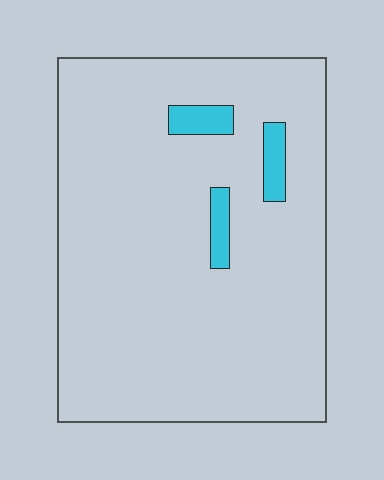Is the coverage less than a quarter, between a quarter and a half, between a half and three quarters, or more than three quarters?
Less than a quarter.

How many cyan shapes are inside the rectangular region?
3.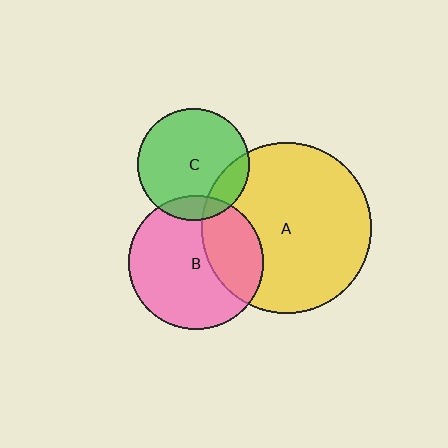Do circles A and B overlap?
Yes.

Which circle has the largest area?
Circle A (yellow).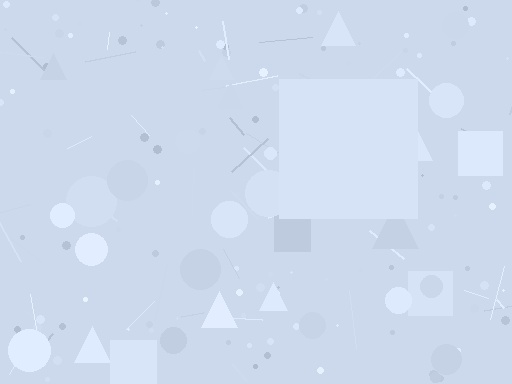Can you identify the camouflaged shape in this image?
The camouflaged shape is a square.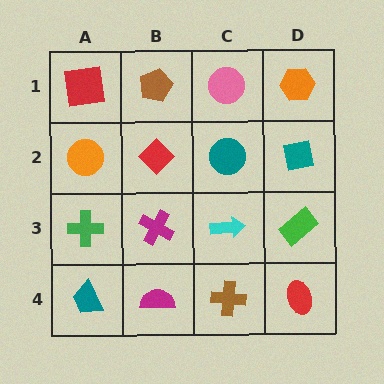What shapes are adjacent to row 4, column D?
A green rectangle (row 3, column D), a brown cross (row 4, column C).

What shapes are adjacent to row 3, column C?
A teal circle (row 2, column C), a brown cross (row 4, column C), a magenta cross (row 3, column B), a green rectangle (row 3, column D).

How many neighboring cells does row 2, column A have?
3.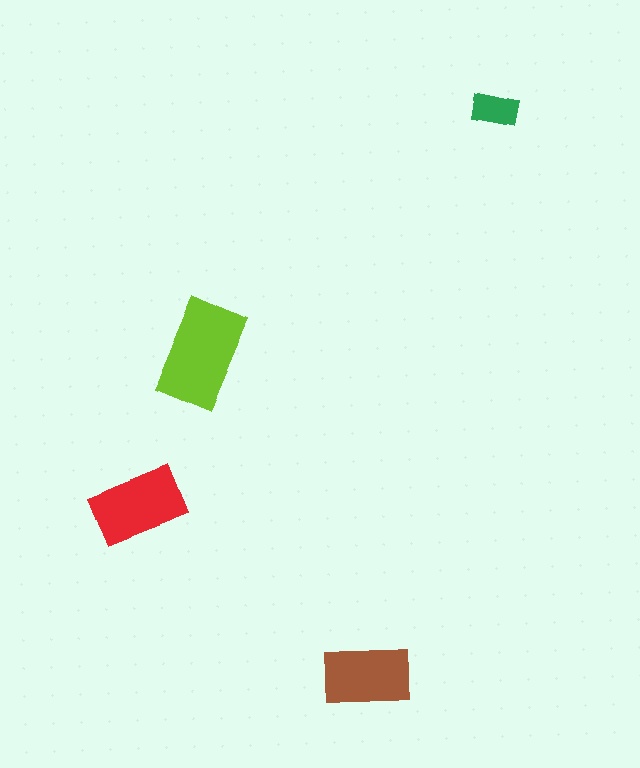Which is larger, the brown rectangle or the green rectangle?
The brown one.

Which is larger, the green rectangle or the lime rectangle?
The lime one.